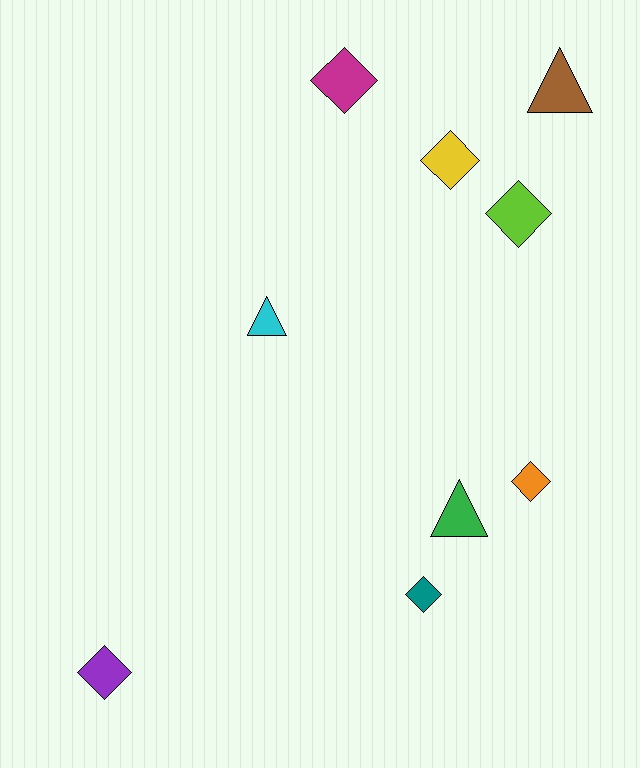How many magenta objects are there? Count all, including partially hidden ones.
There is 1 magenta object.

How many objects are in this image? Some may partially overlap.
There are 9 objects.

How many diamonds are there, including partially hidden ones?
There are 6 diamonds.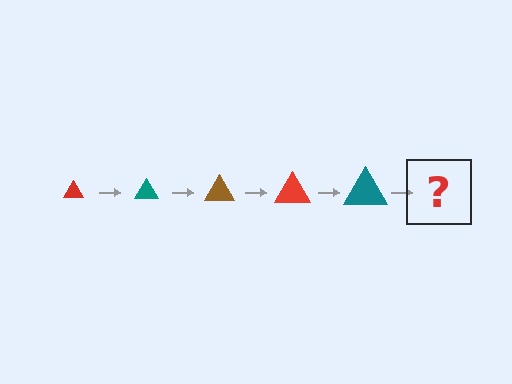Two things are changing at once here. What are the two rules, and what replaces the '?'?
The two rules are that the triangle grows larger each step and the color cycles through red, teal, and brown. The '?' should be a brown triangle, larger than the previous one.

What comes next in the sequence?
The next element should be a brown triangle, larger than the previous one.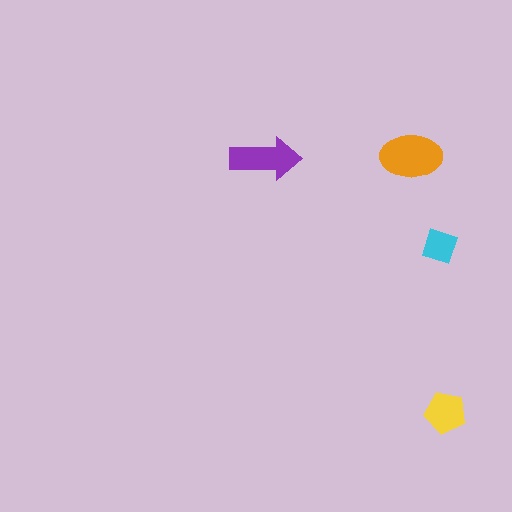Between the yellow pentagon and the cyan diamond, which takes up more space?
The yellow pentagon.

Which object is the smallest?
The cyan diamond.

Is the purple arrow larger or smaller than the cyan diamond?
Larger.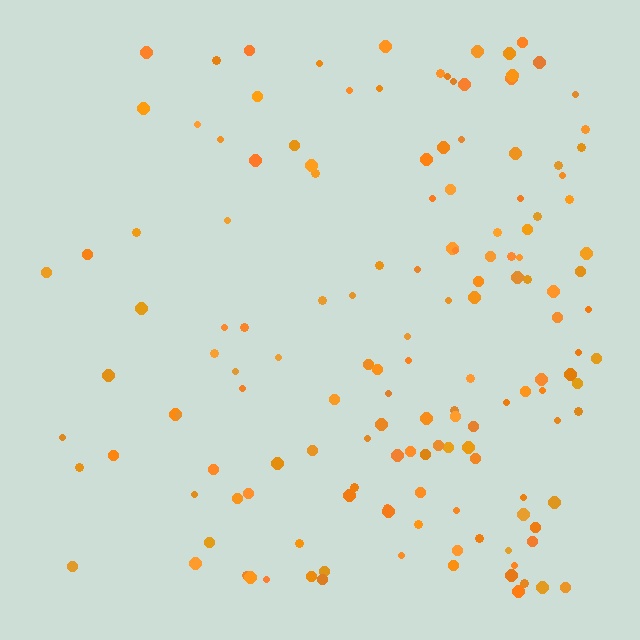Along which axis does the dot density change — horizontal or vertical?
Horizontal.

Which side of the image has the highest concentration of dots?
The right.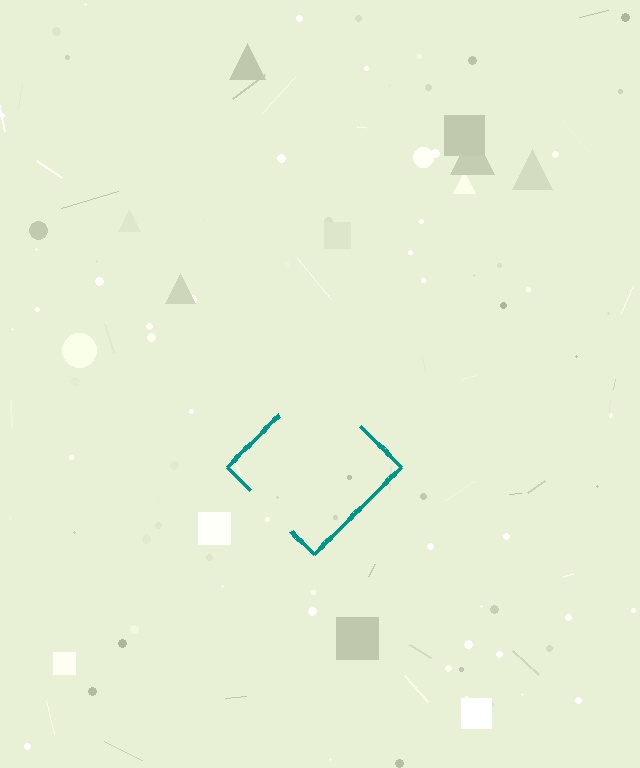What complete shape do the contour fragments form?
The contour fragments form a diamond.